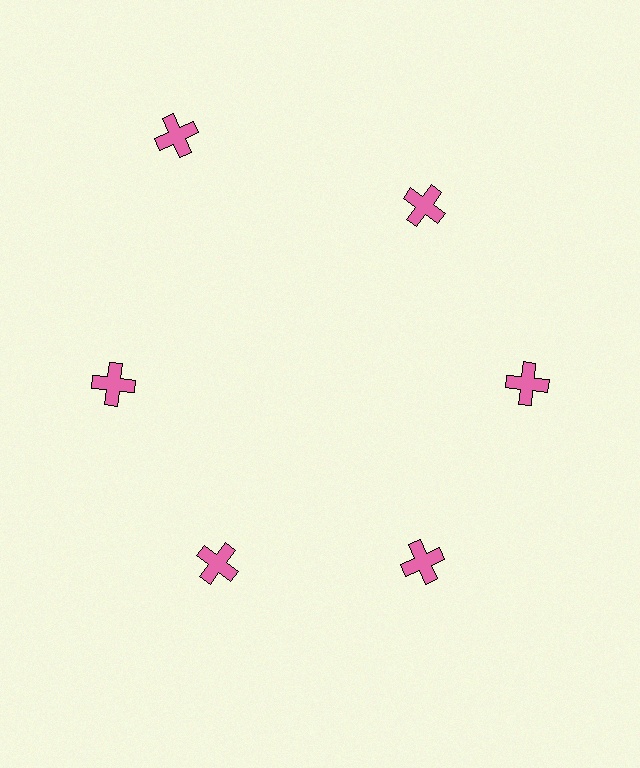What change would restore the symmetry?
The symmetry would be restored by moving it inward, back onto the ring so that all 6 crosses sit at equal angles and equal distance from the center.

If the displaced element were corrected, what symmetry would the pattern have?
It would have 6-fold rotational symmetry — the pattern would map onto itself every 60 degrees.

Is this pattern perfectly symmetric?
No. The 6 pink crosses are arranged in a ring, but one element near the 11 o'clock position is pushed outward from the center, breaking the 6-fold rotational symmetry.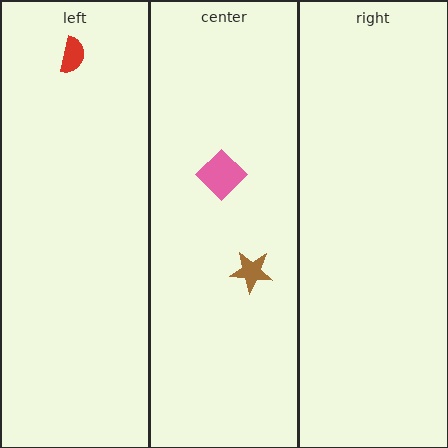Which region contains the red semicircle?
The left region.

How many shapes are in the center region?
2.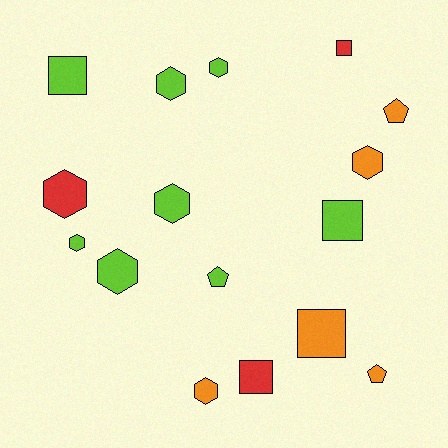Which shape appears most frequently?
Hexagon, with 8 objects.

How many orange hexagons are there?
There are 2 orange hexagons.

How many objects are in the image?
There are 16 objects.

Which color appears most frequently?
Lime, with 8 objects.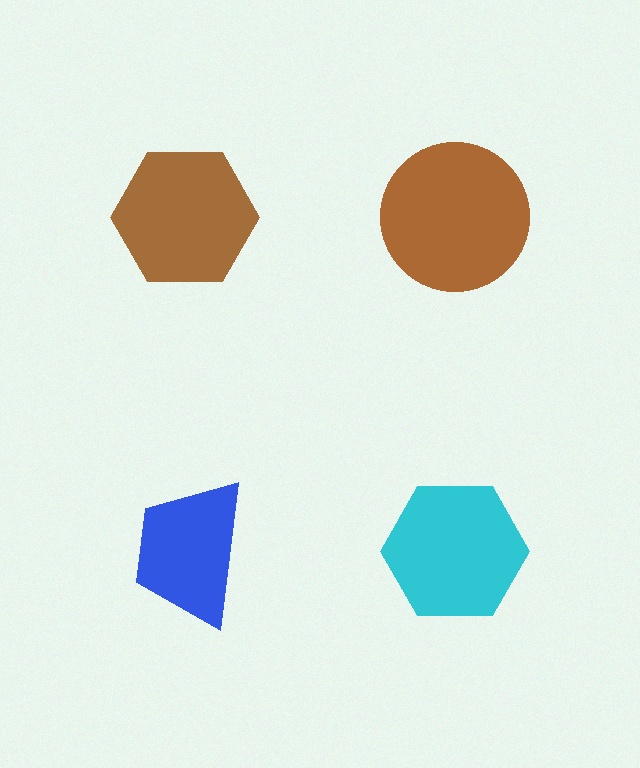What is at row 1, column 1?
A brown hexagon.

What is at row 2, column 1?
A blue trapezoid.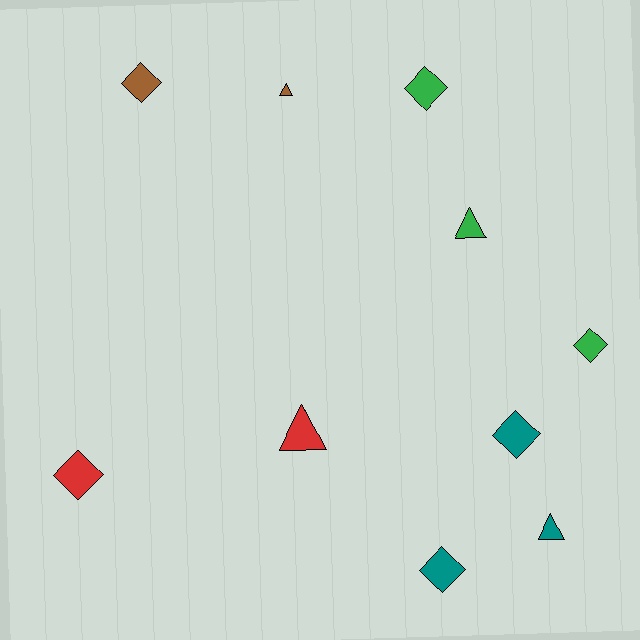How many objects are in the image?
There are 10 objects.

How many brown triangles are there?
There is 1 brown triangle.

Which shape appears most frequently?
Diamond, with 6 objects.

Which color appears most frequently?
Teal, with 3 objects.